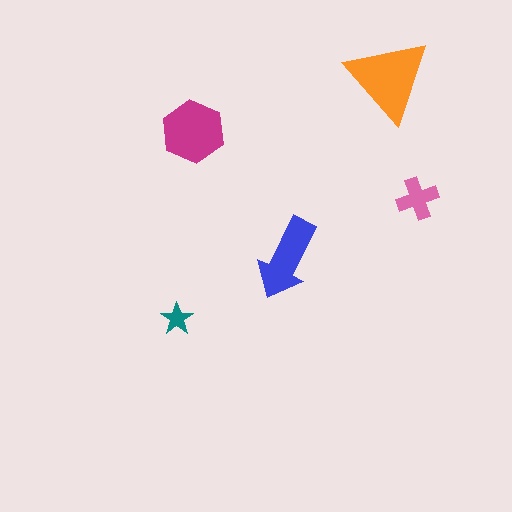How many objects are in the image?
There are 5 objects in the image.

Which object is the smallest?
The teal star.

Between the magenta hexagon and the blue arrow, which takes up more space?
The magenta hexagon.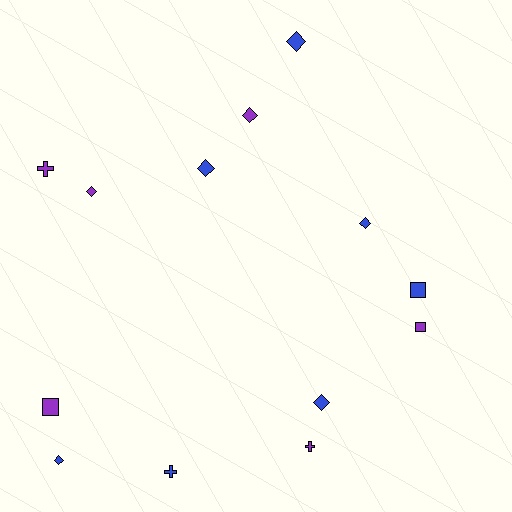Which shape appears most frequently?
Diamond, with 7 objects.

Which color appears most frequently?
Blue, with 7 objects.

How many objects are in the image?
There are 13 objects.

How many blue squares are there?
There is 1 blue square.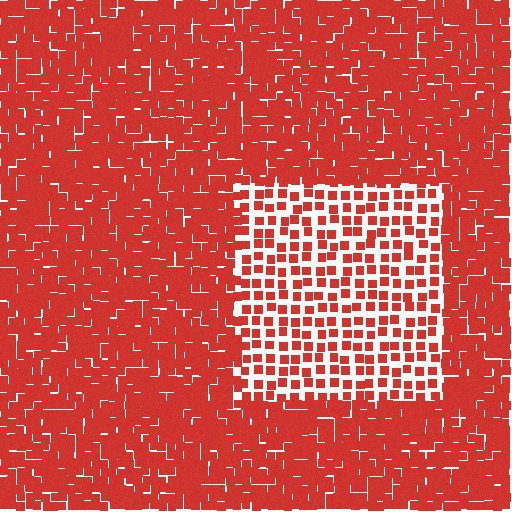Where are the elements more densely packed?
The elements are more densely packed outside the rectangle boundary.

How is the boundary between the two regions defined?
The boundary is defined by a change in element density (approximately 2.3x ratio). All elements are the same color, size, and shape.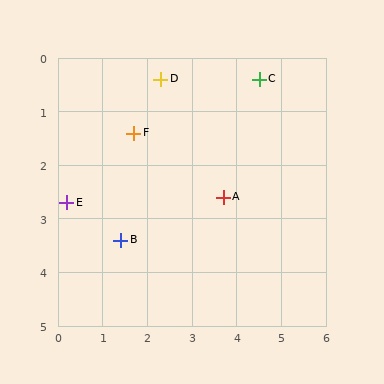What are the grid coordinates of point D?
Point D is at approximately (2.3, 0.4).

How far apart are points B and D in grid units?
Points B and D are about 3.1 grid units apart.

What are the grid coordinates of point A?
Point A is at approximately (3.7, 2.6).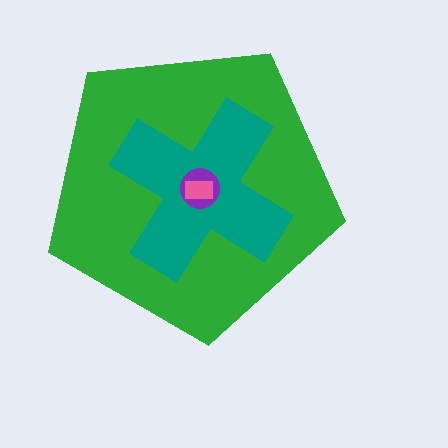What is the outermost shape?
The green pentagon.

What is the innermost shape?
The pink rectangle.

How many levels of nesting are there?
4.